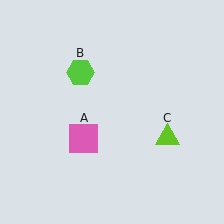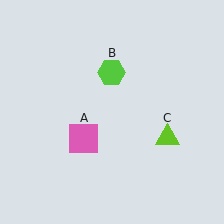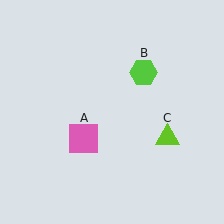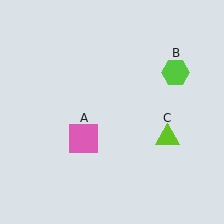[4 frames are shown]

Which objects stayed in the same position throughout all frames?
Pink square (object A) and lime triangle (object C) remained stationary.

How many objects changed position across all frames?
1 object changed position: lime hexagon (object B).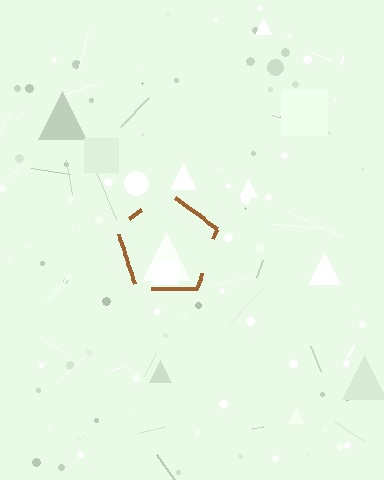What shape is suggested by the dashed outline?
The dashed outline suggests a pentagon.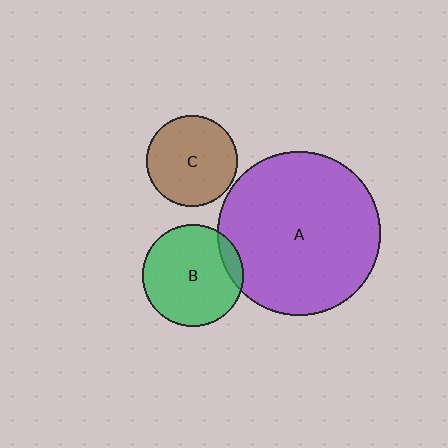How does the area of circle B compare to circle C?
Approximately 1.3 times.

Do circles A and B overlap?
Yes.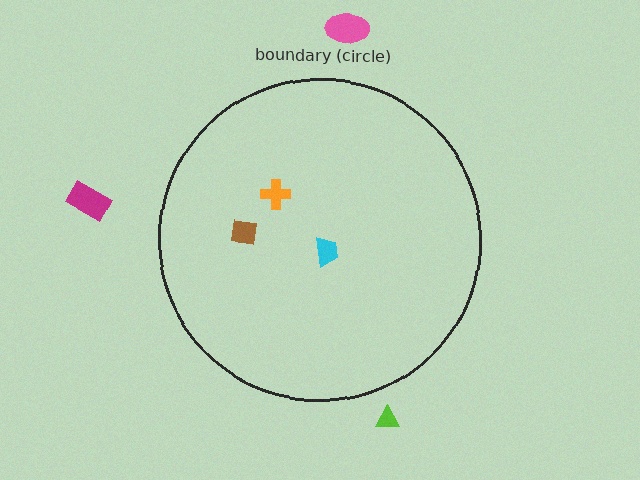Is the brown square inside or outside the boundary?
Inside.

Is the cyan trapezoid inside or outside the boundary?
Inside.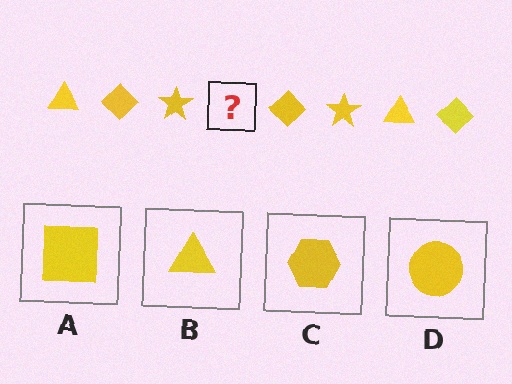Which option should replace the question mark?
Option B.